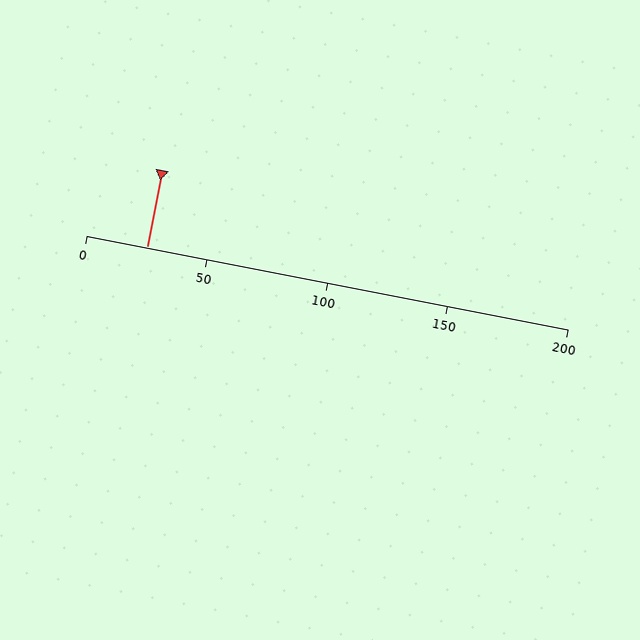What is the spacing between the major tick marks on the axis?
The major ticks are spaced 50 apart.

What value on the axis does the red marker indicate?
The marker indicates approximately 25.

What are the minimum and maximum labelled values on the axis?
The axis runs from 0 to 200.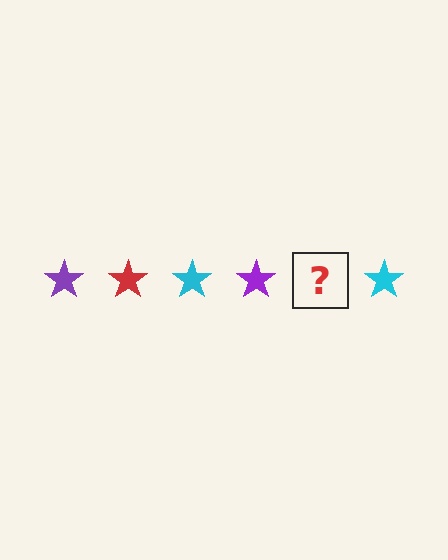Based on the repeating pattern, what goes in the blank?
The blank should be a red star.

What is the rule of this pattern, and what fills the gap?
The rule is that the pattern cycles through purple, red, cyan stars. The gap should be filled with a red star.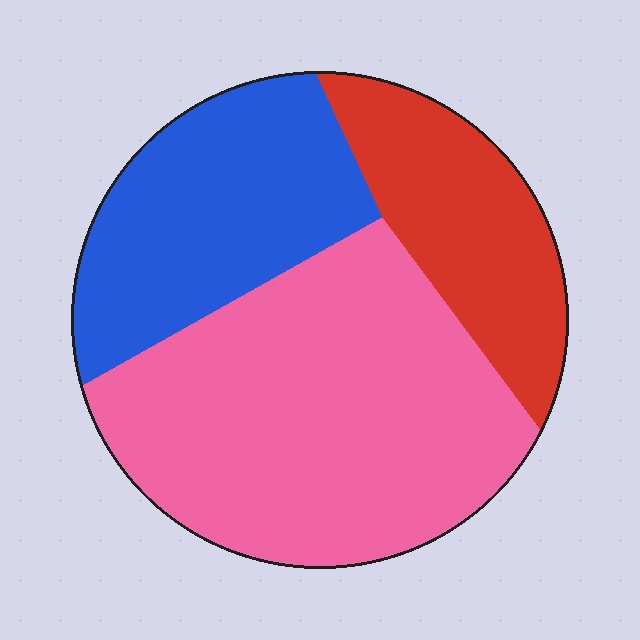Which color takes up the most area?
Pink, at roughly 50%.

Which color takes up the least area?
Red, at roughly 20%.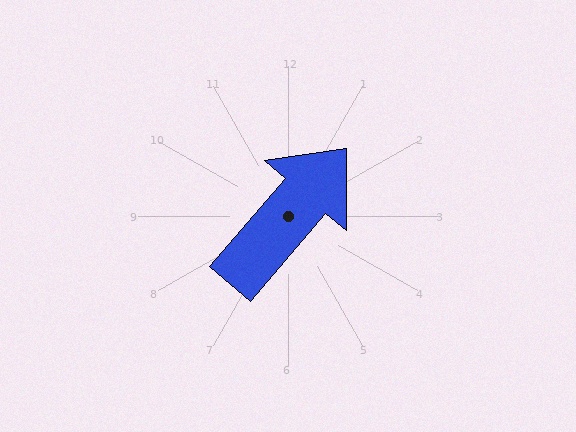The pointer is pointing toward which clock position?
Roughly 1 o'clock.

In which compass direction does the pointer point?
Northeast.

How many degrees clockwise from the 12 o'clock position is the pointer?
Approximately 41 degrees.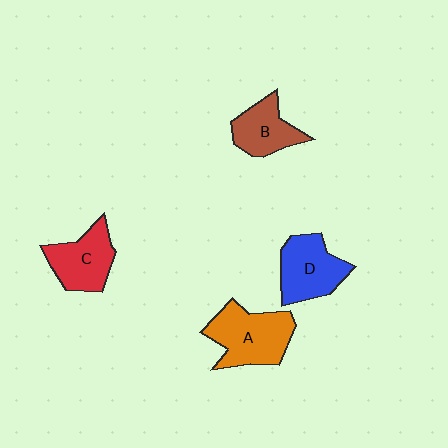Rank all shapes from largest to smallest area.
From largest to smallest: A (orange), D (blue), C (red), B (brown).